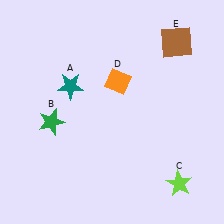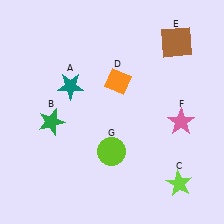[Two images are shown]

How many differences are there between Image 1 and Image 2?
There are 2 differences between the two images.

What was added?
A pink star (F), a lime circle (G) were added in Image 2.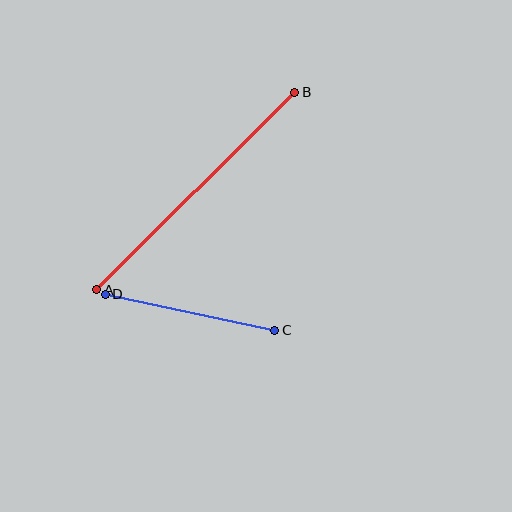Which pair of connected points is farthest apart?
Points A and B are farthest apart.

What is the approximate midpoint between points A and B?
The midpoint is at approximately (196, 191) pixels.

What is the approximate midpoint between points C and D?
The midpoint is at approximately (190, 312) pixels.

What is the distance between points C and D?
The distance is approximately 173 pixels.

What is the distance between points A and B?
The distance is approximately 280 pixels.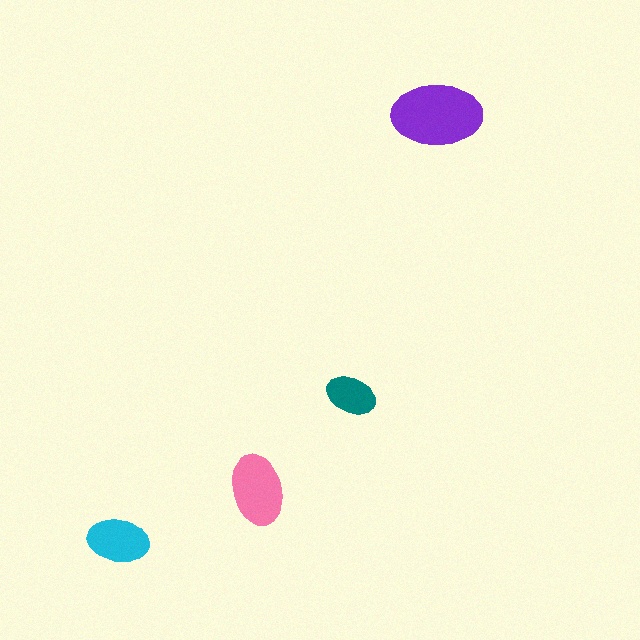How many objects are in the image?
There are 4 objects in the image.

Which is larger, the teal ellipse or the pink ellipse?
The pink one.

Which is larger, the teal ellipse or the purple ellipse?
The purple one.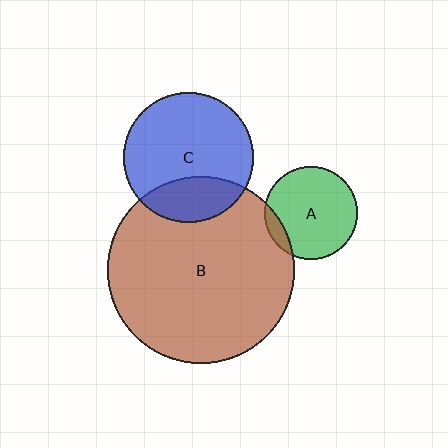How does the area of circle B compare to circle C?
Approximately 2.1 times.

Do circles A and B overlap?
Yes.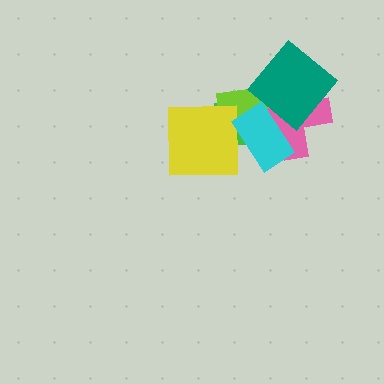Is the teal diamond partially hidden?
Yes, it is partially covered by another shape.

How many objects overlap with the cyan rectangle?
5 objects overlap with the cyan rectangle.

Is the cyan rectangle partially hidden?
No, no other shape covers it.